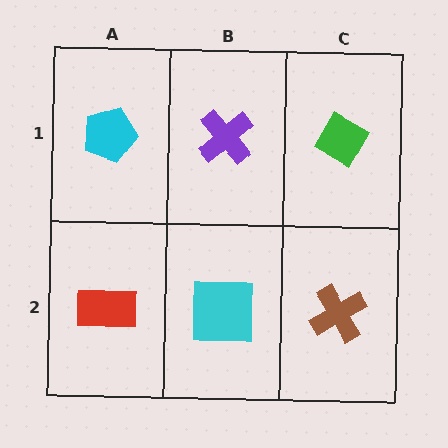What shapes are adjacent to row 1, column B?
A cyan square (row 2, column B), a cyan pentagon (row 1, column A), a green diamond (row 1, column C).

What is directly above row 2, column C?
A green diamond.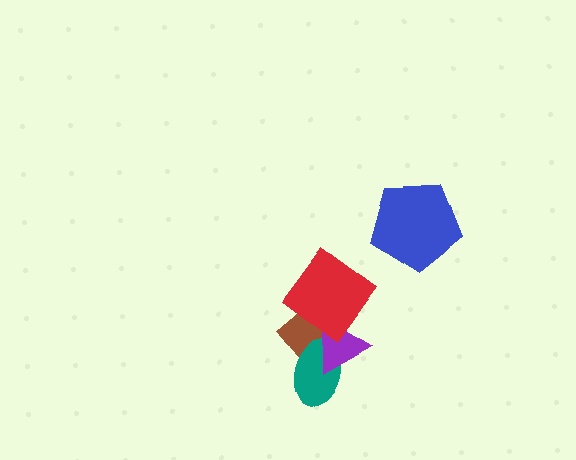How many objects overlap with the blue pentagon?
0 objects overlap with the blue pentagon.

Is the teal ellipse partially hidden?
Yes, it is partially covered by another shape.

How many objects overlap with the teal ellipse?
2 objects overlap with the teal ellipse.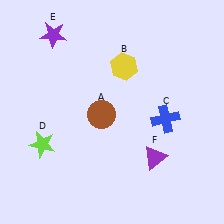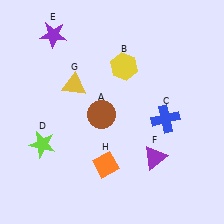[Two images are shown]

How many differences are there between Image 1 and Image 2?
There are 2 differences between the two images.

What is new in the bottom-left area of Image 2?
An orange diamond (H) was added in the bottom-left area of Image 2.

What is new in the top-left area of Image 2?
A yellow triangle (G) was added in the top-left area of Image 2.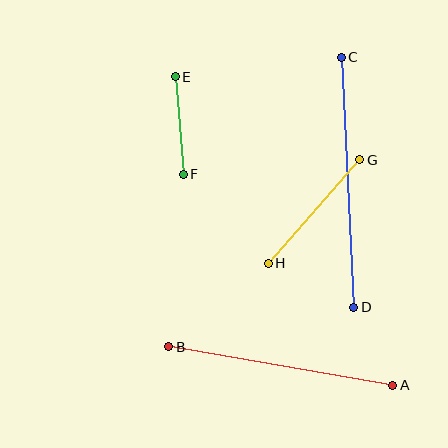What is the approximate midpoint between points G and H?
The midpoint is at approximately (314, 211) pixels.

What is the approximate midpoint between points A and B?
The midpoint is at approximately (281, 366) pixels.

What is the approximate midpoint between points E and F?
The midpoint is at approximately (179, 126) pixels.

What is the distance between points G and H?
The distance is approximately 138 pixels.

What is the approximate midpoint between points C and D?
The midpoint is at approximately (348, 182) pixels.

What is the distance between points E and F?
The distance is approximately 98 pixels.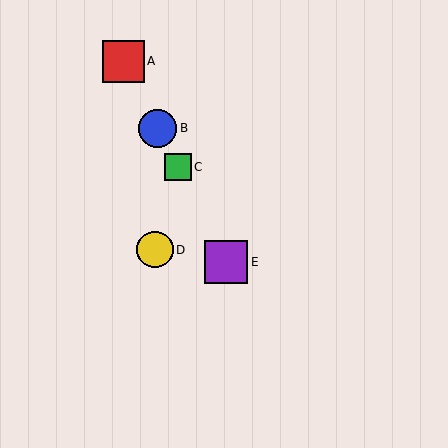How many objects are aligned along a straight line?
4 objects (A, B, C, E) are aligned along a straight line.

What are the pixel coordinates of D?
Object D is at (155, 250).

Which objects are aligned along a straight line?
Objects A, B, C, E are aligned along a straight line.